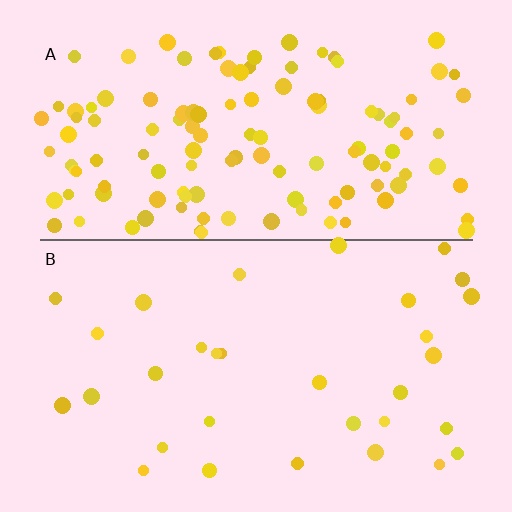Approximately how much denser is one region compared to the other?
Approximately 4.0× — region A over region B.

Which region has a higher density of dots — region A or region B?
A (the top).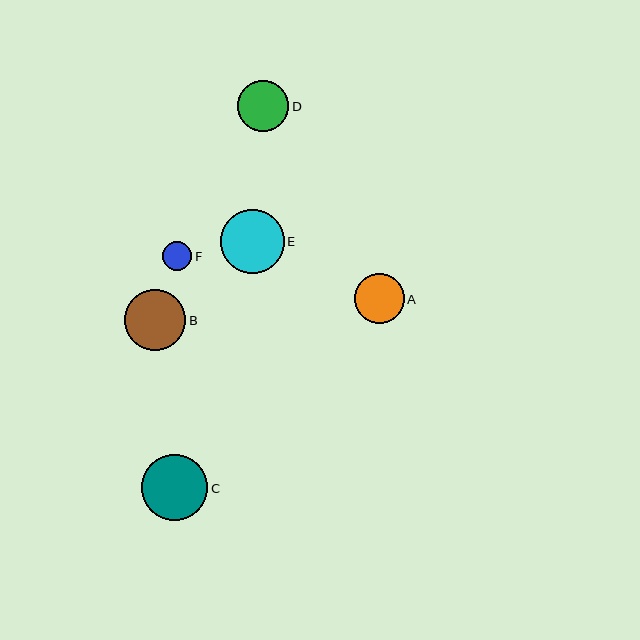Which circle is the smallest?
Circle F is the smallest with a size of approximately 29 pixels.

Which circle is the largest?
Circle C is the largest with a size of approximately 66 pixels.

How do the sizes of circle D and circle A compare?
Circle D and circle A are approximately the same size.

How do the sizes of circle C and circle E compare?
Circle C and circle E are approximately the same size.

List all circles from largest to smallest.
From largest to smallest: C, E, B, D, A, F.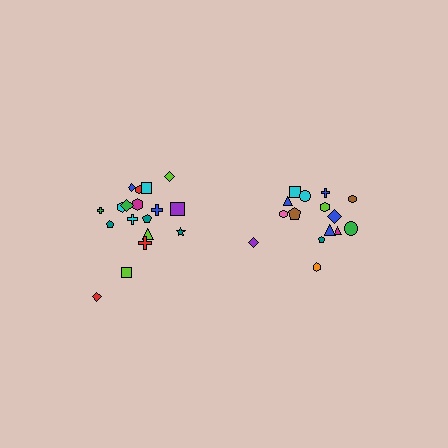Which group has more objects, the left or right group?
The left group.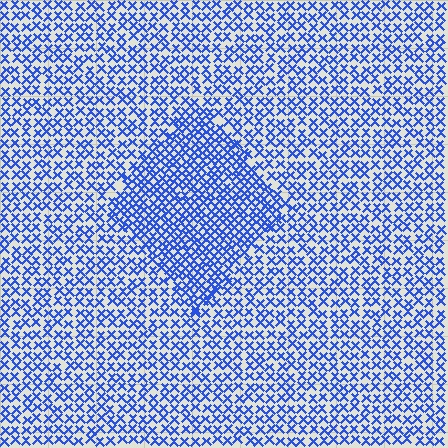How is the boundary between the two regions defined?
The boundary is defined by a change in element density (approximately 1.6x ratio). All elements are the same color, size, and shape.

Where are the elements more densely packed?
The elements are more densely packed inside the diamond boundary.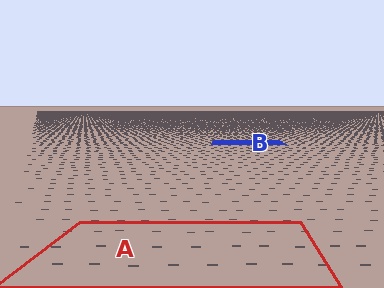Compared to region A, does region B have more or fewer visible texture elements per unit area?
Region B has more texture elements per unit area — they are packed more densely because it is farther away.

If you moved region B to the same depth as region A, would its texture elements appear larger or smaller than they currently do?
They would appear larger. At a closer depth, the same texture elements are projected at a bigger on-screen size.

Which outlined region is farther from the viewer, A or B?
Region B is farther from the viewer — the texture elements inside it appear smaller and more densely packed.